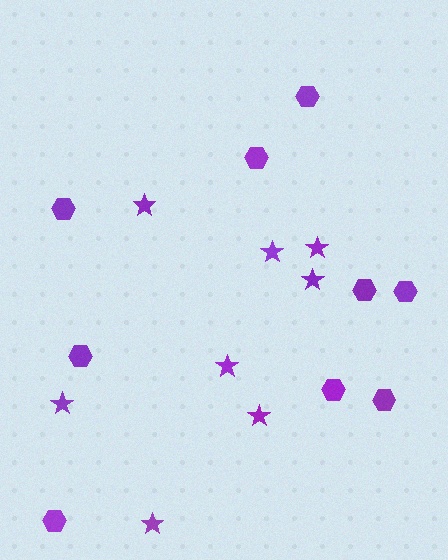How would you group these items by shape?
There are 2 groups: one group of stars (8) and one group of hexagons (9).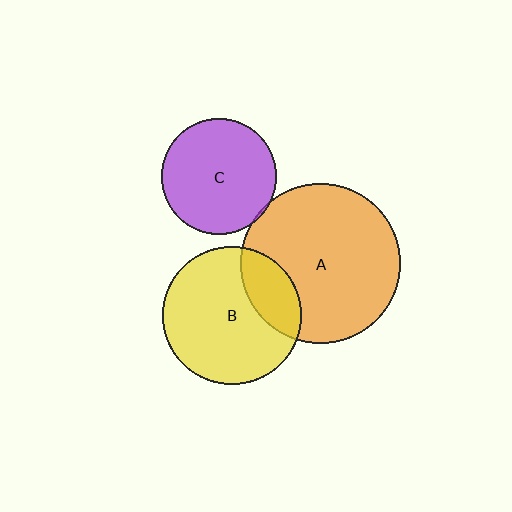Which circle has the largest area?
Circle A (orange).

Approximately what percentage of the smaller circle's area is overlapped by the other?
Approximately 5%.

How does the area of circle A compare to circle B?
Approximately 1.3 times.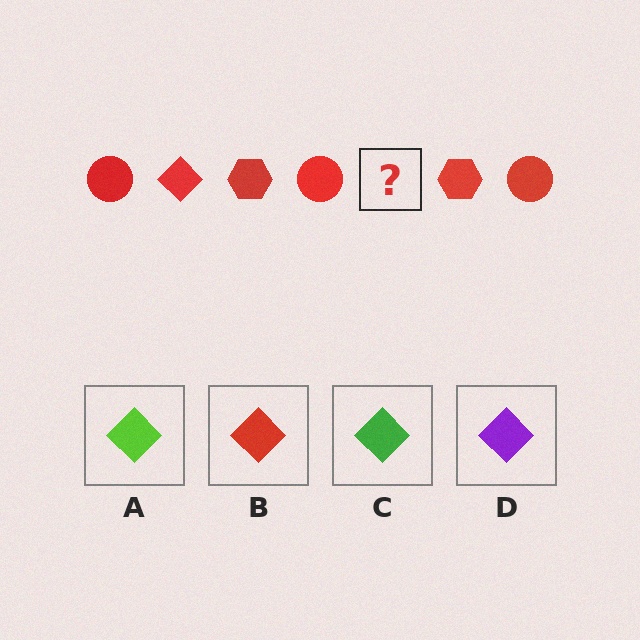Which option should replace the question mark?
Option B.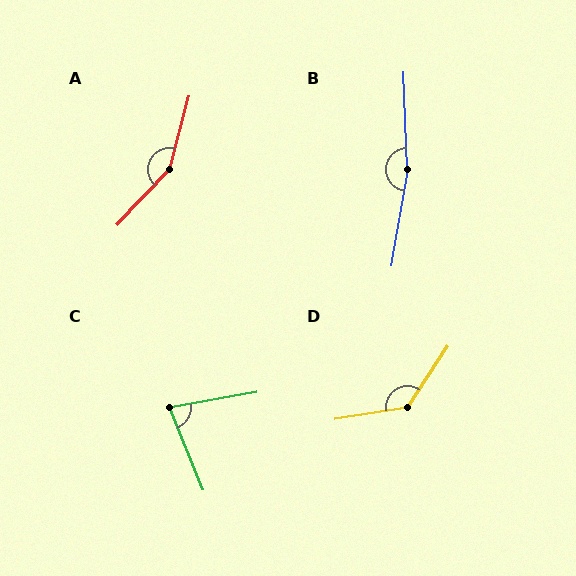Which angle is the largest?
B, at approximately 168 degrees.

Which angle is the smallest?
C, at approximately 78 degrees.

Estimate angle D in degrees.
Approximately 133 degrees.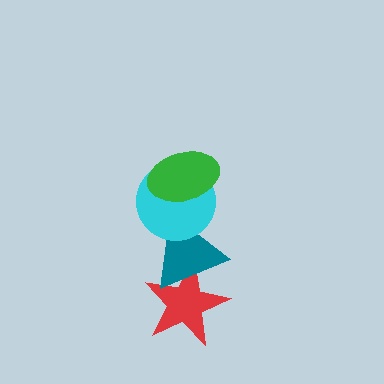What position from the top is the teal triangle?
The teal triangle is 3rd from the top.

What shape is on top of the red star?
The teal triangle is on top of the red star.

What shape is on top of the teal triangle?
The cyan circle is on top of the teal triangle.